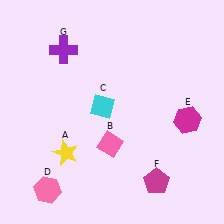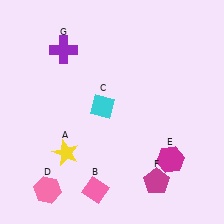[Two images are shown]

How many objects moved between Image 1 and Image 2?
2 objects moved between the two images.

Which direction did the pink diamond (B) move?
The pink diamond (B) moved down.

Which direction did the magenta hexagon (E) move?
The magenta hexagon (E) moved down.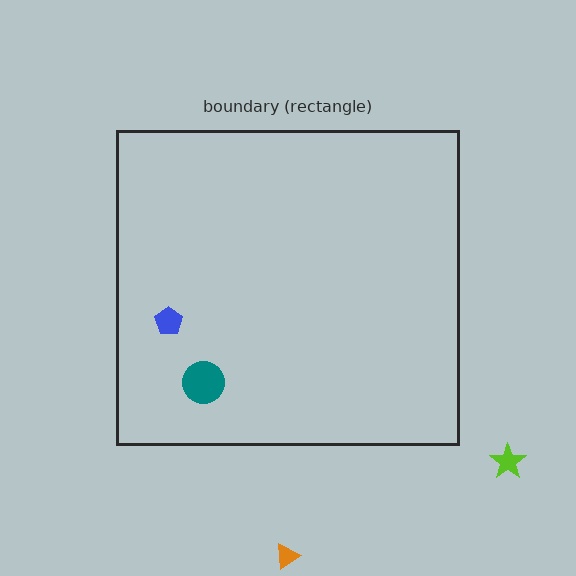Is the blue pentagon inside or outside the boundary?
Inside.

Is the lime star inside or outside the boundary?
Outside.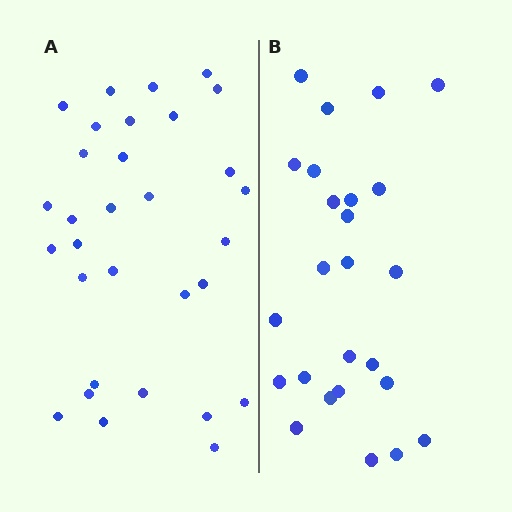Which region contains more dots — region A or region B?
Region A (the left region) has more dots.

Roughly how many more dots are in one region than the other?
Region A has about 6 more dots than region B.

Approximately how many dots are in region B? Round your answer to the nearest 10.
About 20 dots. (The exact count is 25, which rounds to 20.)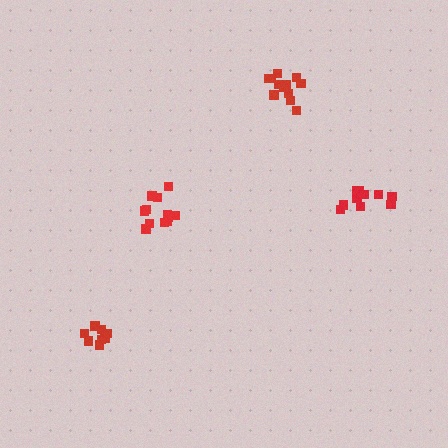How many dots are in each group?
Group 1: 9 dots, Group 2: 10 dots, Group 3: 12 dots, Group 4: 12 dots (43 total).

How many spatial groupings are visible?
There are 4 spatial groupings.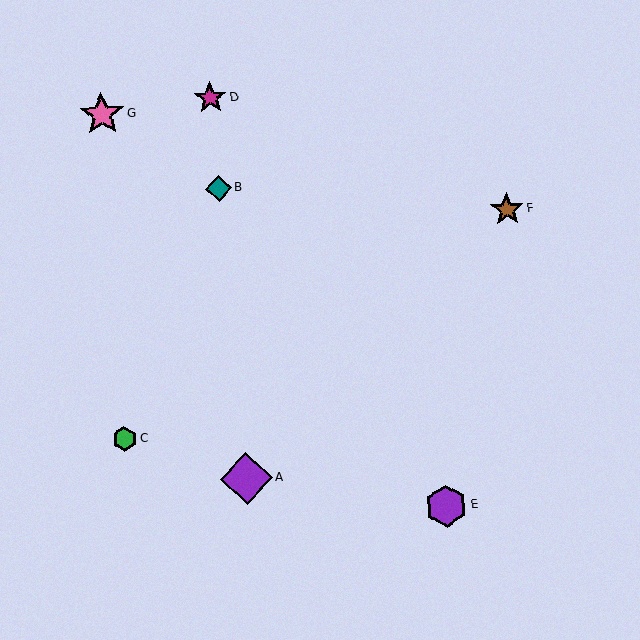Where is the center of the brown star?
The center of the brown star is at (507, 209).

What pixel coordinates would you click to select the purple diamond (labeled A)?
Click at (246, 479) to select the purple diamond A.